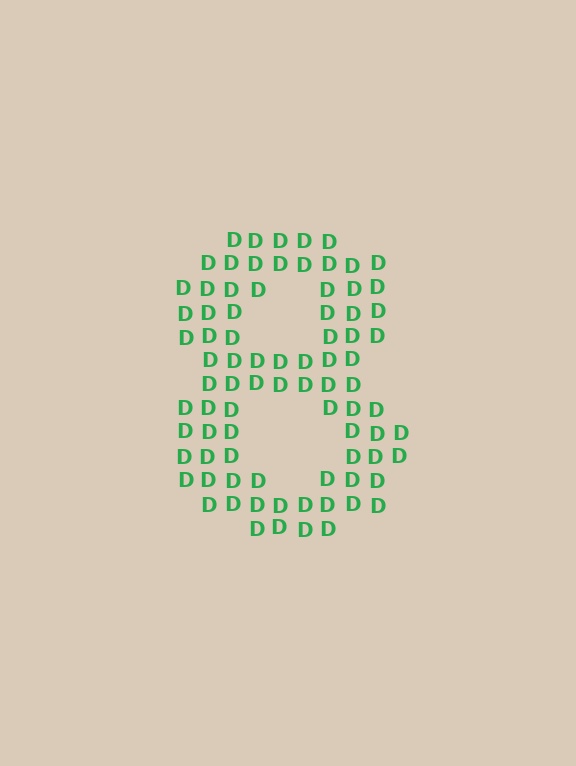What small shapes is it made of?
It is made of small letter D's.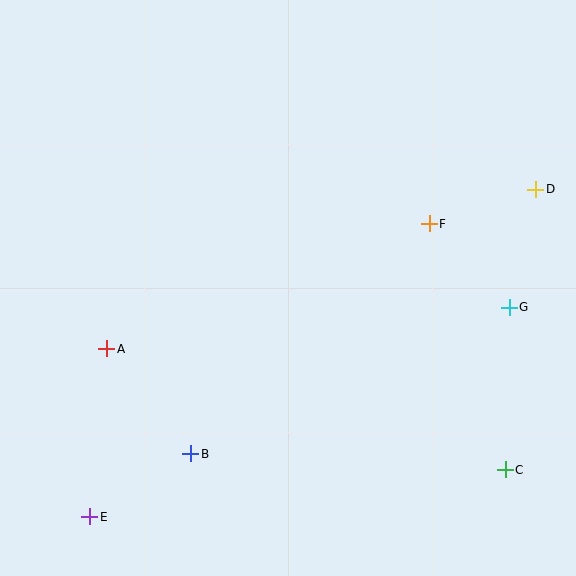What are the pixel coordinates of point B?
Point B is at (191, 454).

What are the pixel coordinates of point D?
Point D is at (536, 189).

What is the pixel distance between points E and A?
The distance between E and A is 169 pixels.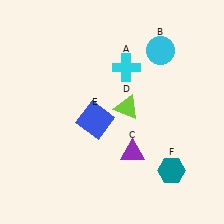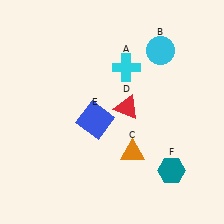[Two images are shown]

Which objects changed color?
C changed from purple to orange. D changed from lime to red.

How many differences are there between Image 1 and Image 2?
There are 2 differences between the two images.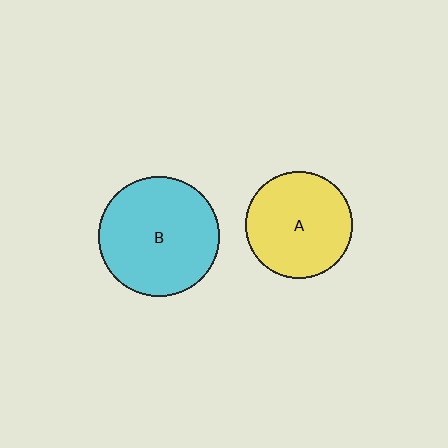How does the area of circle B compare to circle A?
Approximately 1.3 times.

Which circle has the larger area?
Circle B (cyan).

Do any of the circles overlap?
No, none of the circles overlap.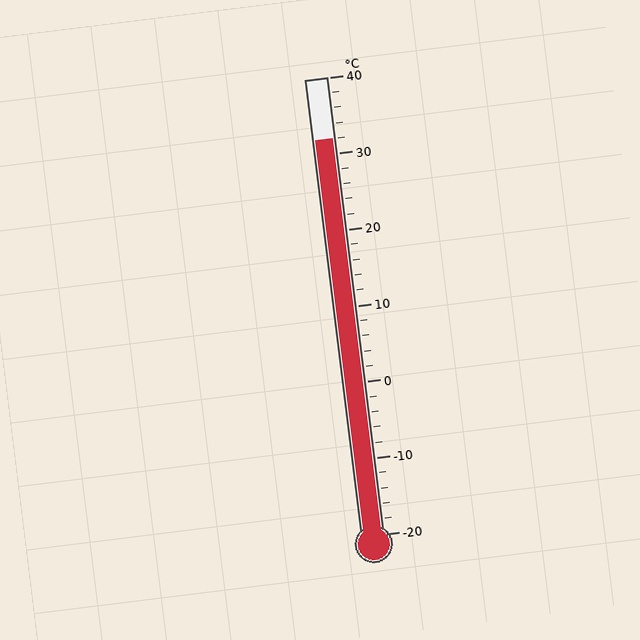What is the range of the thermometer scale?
The thermometer scale ranges from -20°C to 40°C.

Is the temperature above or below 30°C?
The temperature is above 30°C.